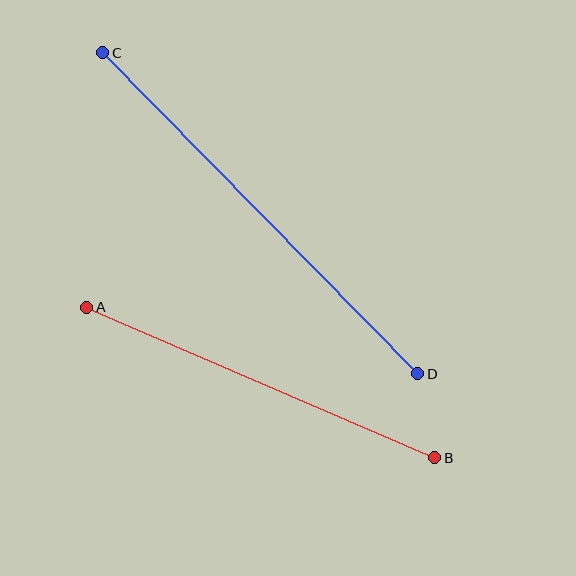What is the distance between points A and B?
The distance is approximately 379 pixels.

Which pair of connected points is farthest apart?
Points C and D are farthest apart.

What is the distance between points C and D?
The distance is approximately 450 pixels.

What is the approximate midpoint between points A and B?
The midpoint is at approximately (261, 382) pixels.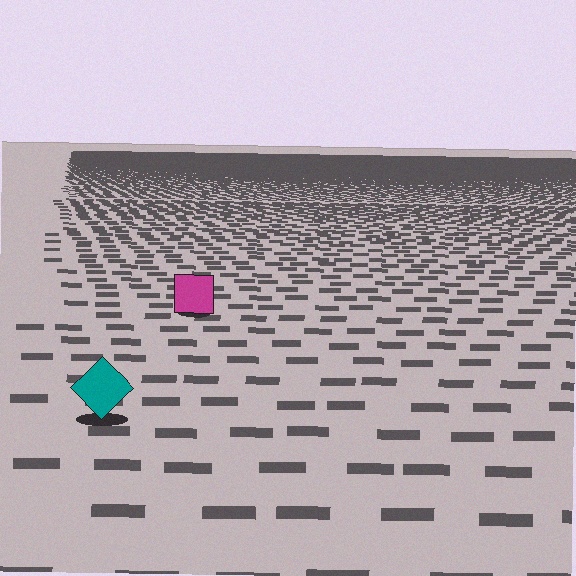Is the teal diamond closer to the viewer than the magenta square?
Yes. The teal diamond is closer — you can tell from the texture gradient: the ground texture is coarser near it.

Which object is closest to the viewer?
The teal diamond is closest. The texture marks near it are larger and more spread out.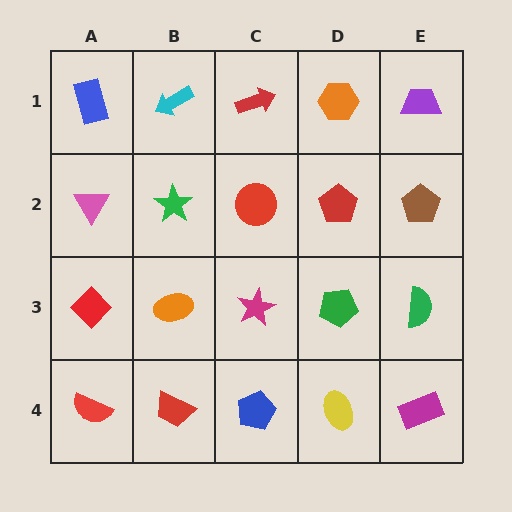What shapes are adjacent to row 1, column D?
A red pentagon (row 2, column D), a red arrow (row 1, column C), a purple trapezoid (row 1, column E).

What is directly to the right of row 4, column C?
A yellow ellipse.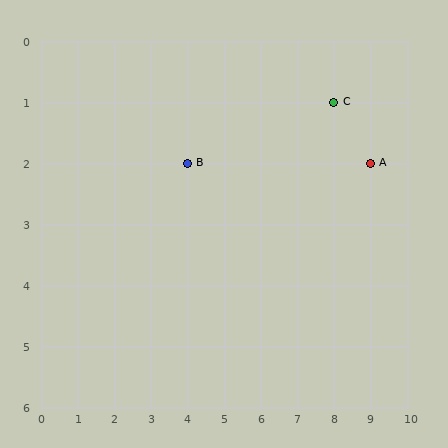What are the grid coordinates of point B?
Point B is at grid coordinates (4, 2).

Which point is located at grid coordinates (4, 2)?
Point B is at (4, 2).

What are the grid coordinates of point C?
Point C is at grid coordinates (8, 1).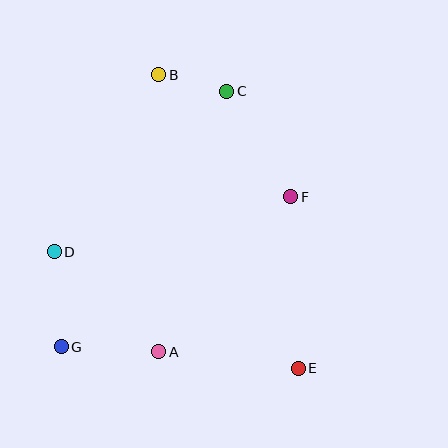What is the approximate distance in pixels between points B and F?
The distance between B and F is approximately 180 pixels.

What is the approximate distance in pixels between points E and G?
The distance between E and G is approximately 238 pixels.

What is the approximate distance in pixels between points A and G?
The distance between A and G is approximately 98 pixels.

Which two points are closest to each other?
Points B and C are closest to each other.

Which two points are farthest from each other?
Points B and E are farthest from each other.